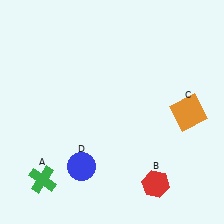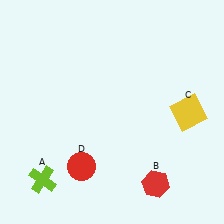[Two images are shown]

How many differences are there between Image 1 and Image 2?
There are 3 differences between the two images.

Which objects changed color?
A changed from green to lime. C changed from orange to yellow. D changed from blue to red.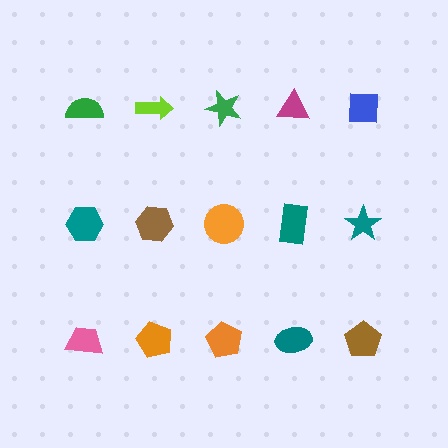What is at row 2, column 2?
A brown hexagon.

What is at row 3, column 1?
A pink trapezoid.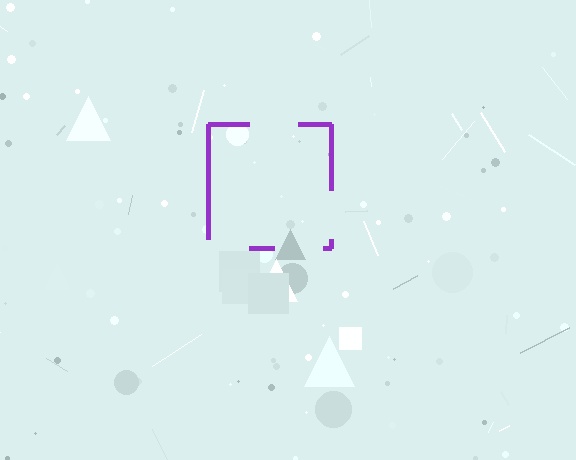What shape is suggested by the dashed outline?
The dashed outline suggests a square.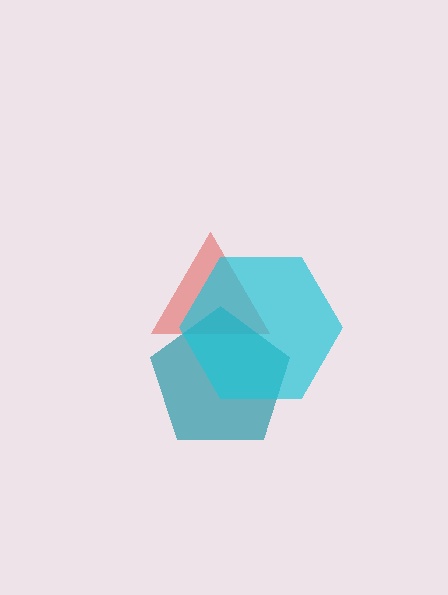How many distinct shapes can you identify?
There are 3 distinct shapes: a red triangle, a teal pentagon, a cyan hexagon.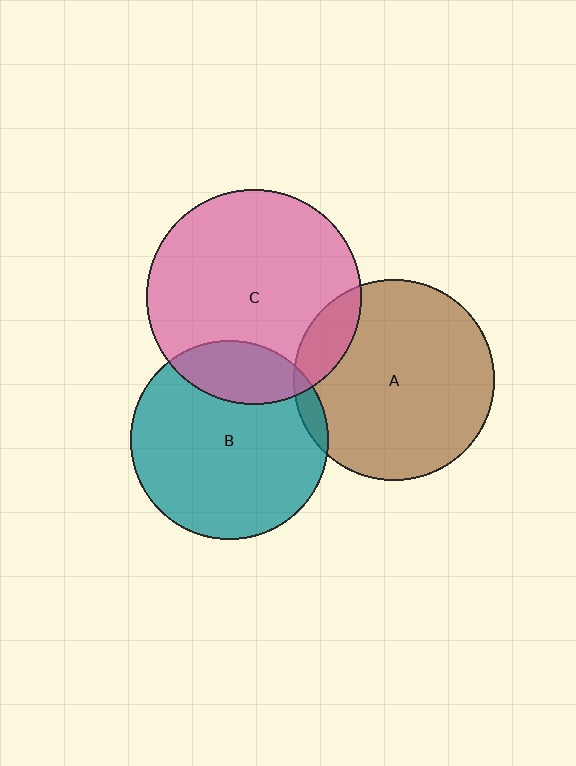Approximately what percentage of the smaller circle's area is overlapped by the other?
Approximately 15%.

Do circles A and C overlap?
Yes.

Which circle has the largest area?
Circle C (pink).